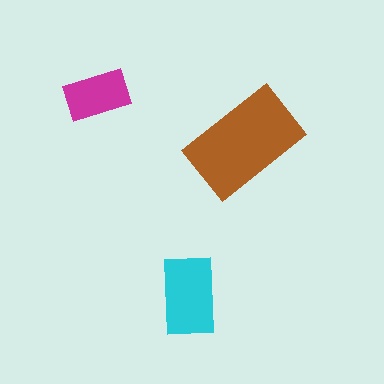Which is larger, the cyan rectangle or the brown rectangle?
The brown one.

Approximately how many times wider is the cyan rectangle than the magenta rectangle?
About 1.5 times wider.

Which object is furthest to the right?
The brown rectangle is rightmost.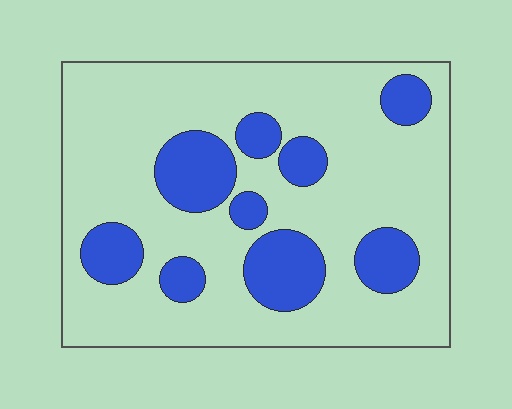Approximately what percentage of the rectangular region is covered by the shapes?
Approximately 25%.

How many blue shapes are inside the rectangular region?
9.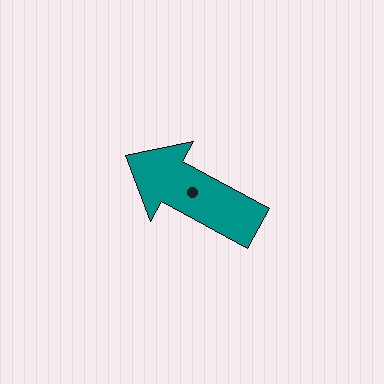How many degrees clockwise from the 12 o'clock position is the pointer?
Approximately 299 degrees.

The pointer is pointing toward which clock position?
Roughly 10 o'clock.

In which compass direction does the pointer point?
Northwest.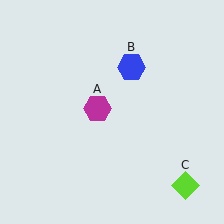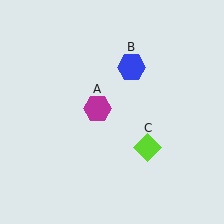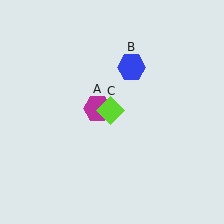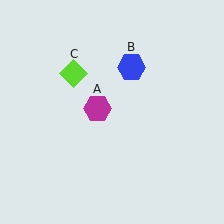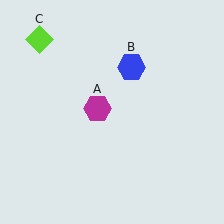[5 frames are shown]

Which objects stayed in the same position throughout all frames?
Magenta hexagon (object A) and blue hexagon (object B) remained stationary.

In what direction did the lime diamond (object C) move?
The lime diamond (object C) moved up and to the left.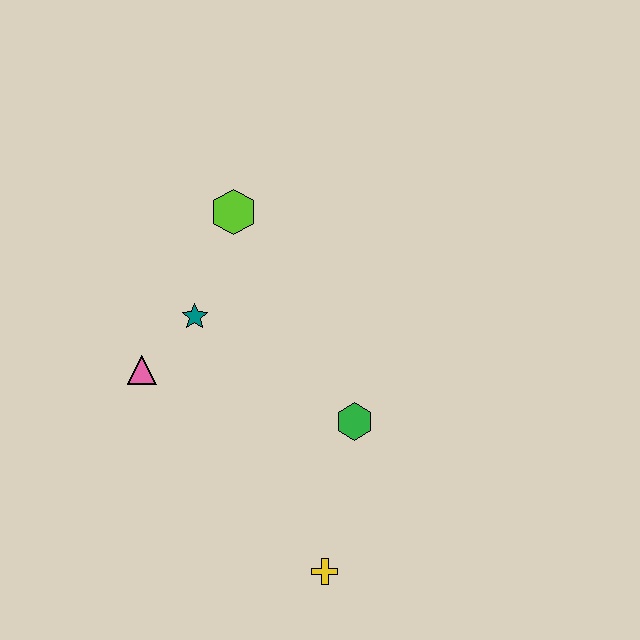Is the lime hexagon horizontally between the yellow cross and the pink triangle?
Yes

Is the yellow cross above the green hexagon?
No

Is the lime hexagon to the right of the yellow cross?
No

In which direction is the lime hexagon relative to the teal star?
The lime hexagon is above the teal star.